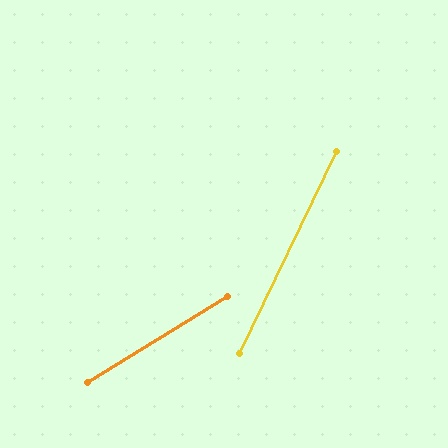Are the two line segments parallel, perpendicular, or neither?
Neither parallel nor perpendicular — they differ by about 33°.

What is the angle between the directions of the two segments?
Approximately 33 degrees.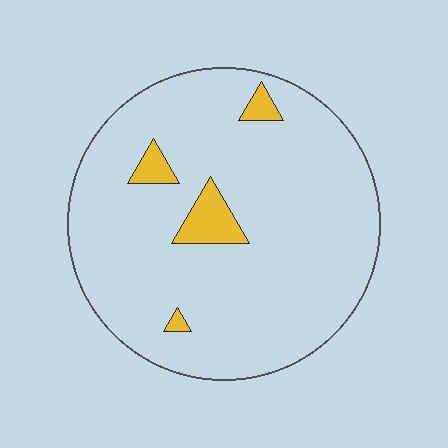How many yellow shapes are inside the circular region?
4.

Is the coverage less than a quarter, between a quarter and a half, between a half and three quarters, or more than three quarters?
Less than a quarter.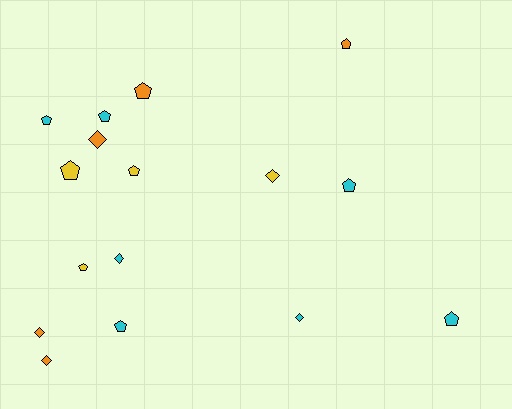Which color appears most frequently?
Cyan, with 7 objects.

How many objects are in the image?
There are 16 objects.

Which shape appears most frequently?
Pentagon, with 10 objects.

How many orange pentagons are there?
There are 2 orange pentagons.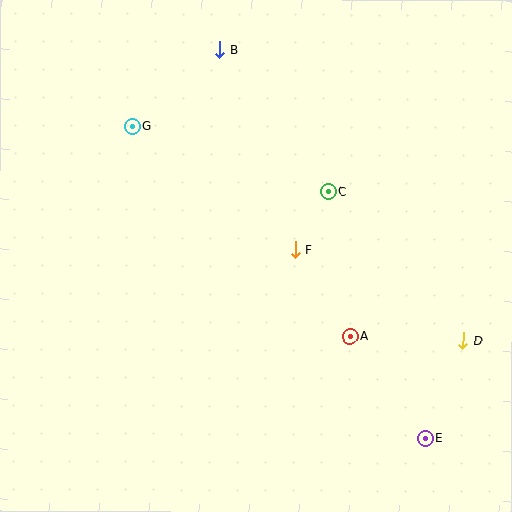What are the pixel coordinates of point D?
Point D is at (463, 341).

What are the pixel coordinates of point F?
Point F is at (295, 250).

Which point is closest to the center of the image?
Point F at (295, 250) is closest to the center.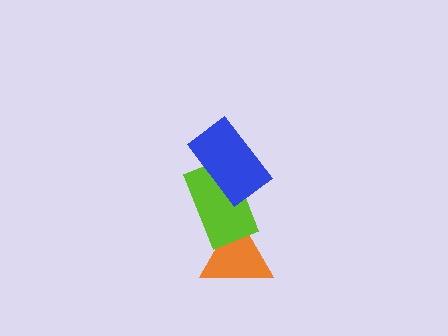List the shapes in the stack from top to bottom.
From top to bottom: the blue rectangle, the lime rectangle, the orange triangle.